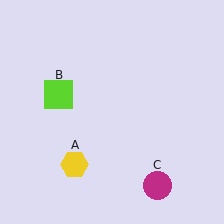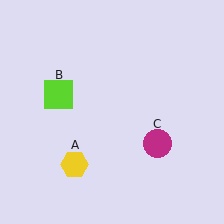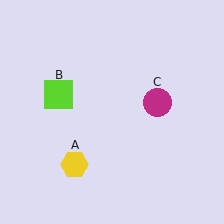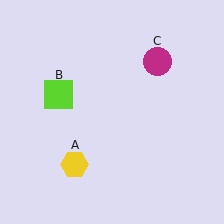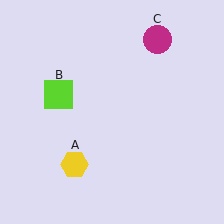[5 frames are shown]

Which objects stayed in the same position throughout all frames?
Yellow hexagon (object A) and lime square (object B) remained stationary.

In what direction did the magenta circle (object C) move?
The magenta circle (object C) moved up.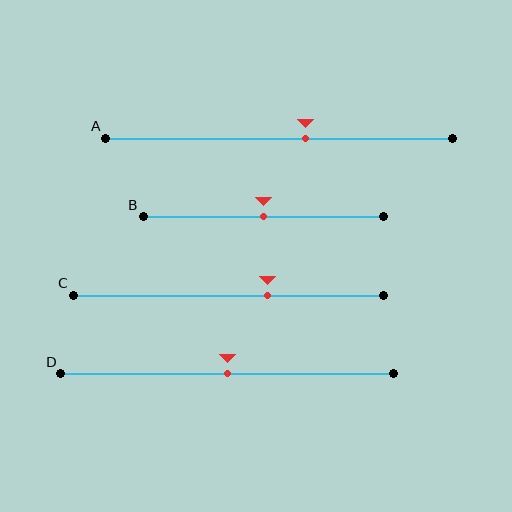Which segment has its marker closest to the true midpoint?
Segment B has its marker closest to the true midpoint.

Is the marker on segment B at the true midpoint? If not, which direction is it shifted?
Yes, the marker on segment B is at the true midpoint.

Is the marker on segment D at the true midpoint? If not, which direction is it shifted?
Yes, the marker on segment D is at the true midpoint.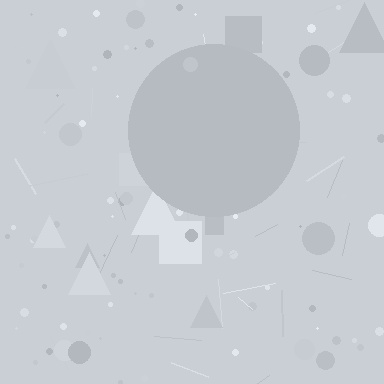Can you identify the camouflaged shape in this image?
The camouflaged shape is a circle.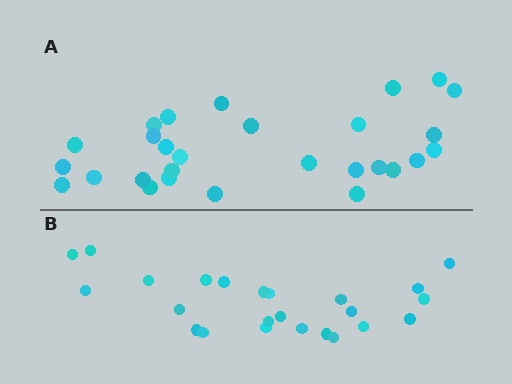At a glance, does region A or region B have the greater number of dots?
Region A (the top region) has more dots.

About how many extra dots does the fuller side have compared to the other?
Region A has about 4 more dots than region B.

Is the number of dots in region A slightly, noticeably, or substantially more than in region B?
Region A has only slightly more — the two regions are fairly close. The ratio is roughly 1.2 to 1.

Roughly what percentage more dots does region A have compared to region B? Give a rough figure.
About 15% more.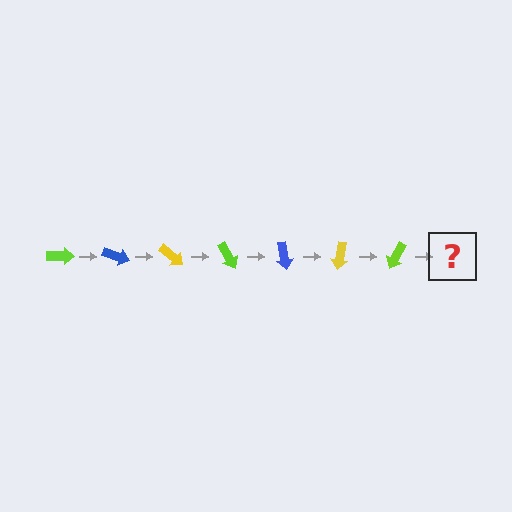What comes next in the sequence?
The next element should be a blue arrow, rotated 140 degrees from the start.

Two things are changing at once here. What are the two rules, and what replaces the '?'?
The two rules are that it rotates 20 degrees each step and the color cycles through lime, blue, and yellow. The '?' should be a blue arrow, rotated 140 degrees from the start.